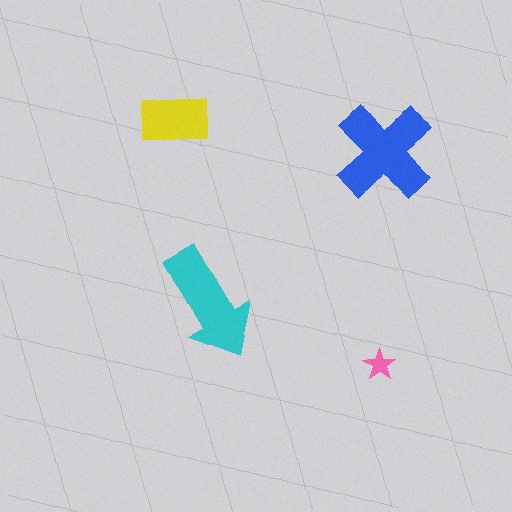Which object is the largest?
The blue cross.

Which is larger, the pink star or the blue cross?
The blue cross.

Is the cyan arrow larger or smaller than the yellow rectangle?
Larger.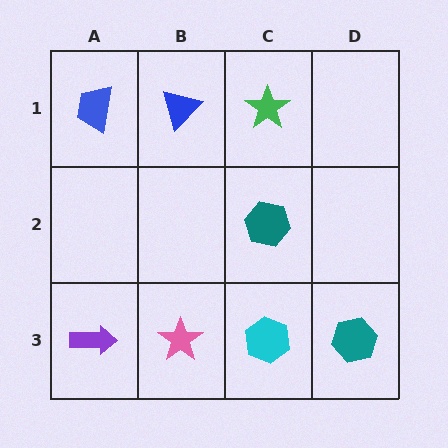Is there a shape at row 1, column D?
No, that cell is empty.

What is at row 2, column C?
A teal hexagon.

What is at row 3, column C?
A cyan hexagon.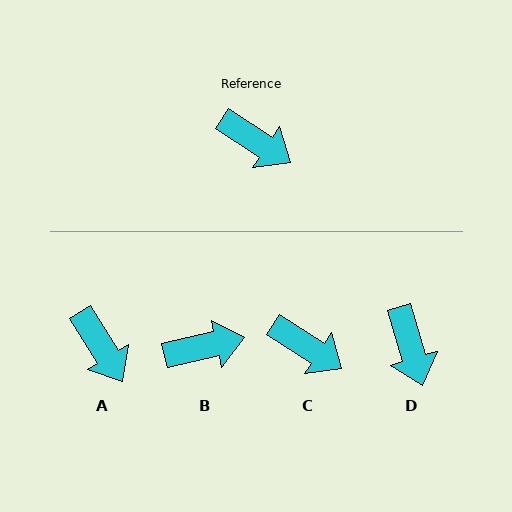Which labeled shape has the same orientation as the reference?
C.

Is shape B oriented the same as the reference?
No, it is off by about 46 degrees.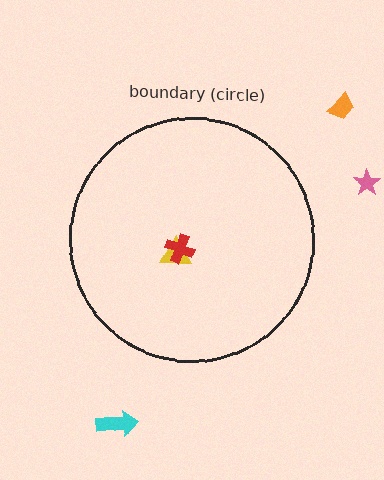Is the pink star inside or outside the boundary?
Outside.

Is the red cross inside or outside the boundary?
Inside.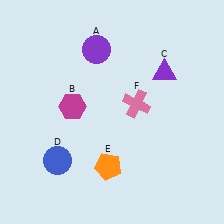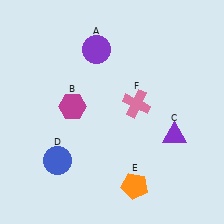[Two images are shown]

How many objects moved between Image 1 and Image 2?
2 objects moved between the two images.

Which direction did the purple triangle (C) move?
The purple triangle (C) moved down.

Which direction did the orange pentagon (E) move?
The orange pentagon (E) moved right.